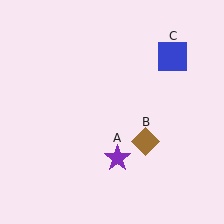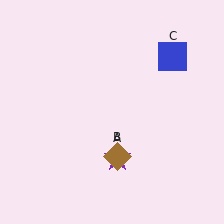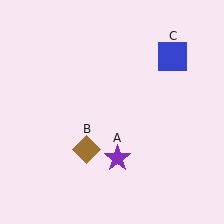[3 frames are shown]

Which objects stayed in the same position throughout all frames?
Purple star (object A) and blue square (object C) remained stationary.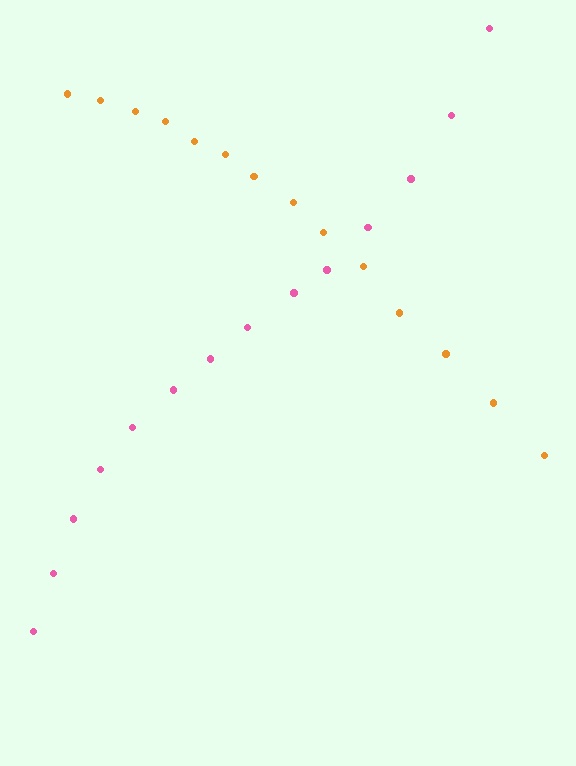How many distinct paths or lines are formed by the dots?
There are 2 distinct paths.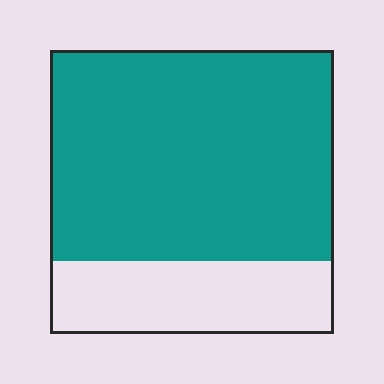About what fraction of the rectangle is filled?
About three quarters (3/4).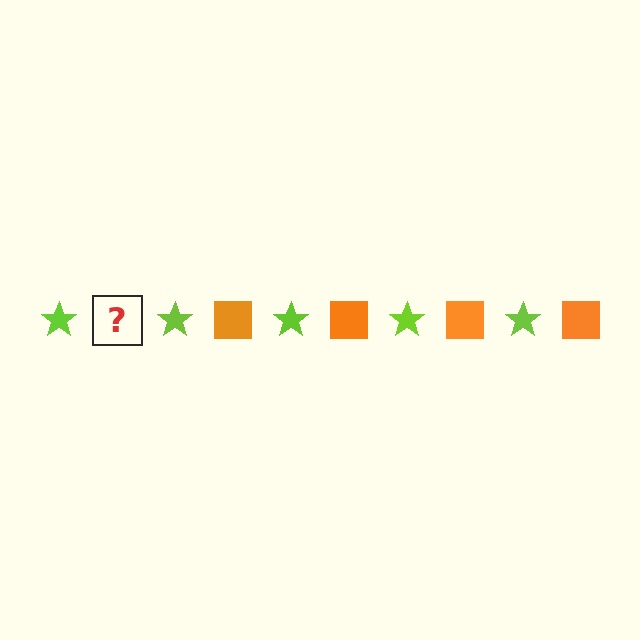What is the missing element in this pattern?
The missing element is an orange square.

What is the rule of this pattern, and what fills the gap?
The rule is that the pattern alternates between lime star and orange square. The gap should be filled with an orange square.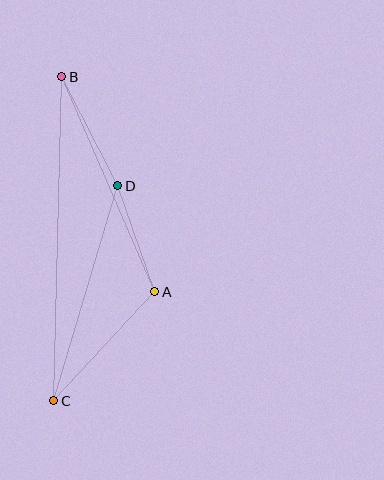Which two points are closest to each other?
Points A and D are closest to each other.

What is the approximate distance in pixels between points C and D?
The distance between C and D is approximately 224 pixels.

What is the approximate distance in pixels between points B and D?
The distance between B and D is approximately 123 pixels.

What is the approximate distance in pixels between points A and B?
The distance between A and B is approximately 234 pixels.